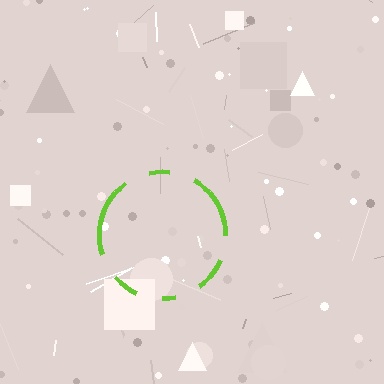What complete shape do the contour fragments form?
The contour fragments form a circle.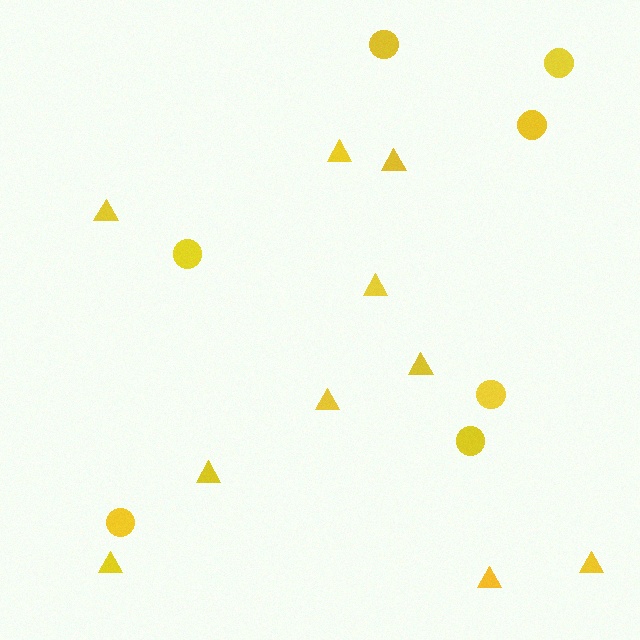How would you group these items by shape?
There are 2 groups: one group of circles (7) and one group of triangles (10).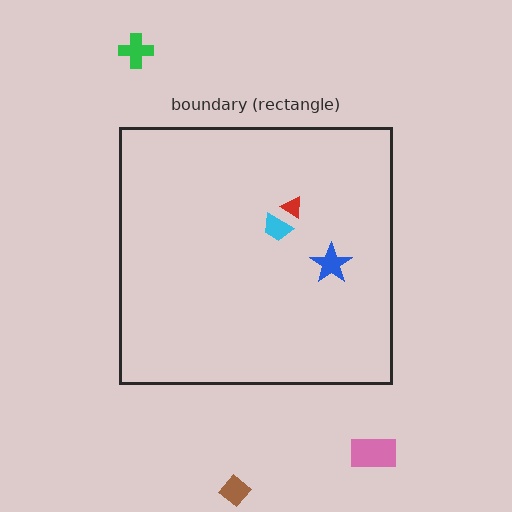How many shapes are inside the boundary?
3 inside, 3 outside.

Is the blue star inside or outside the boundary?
Inside.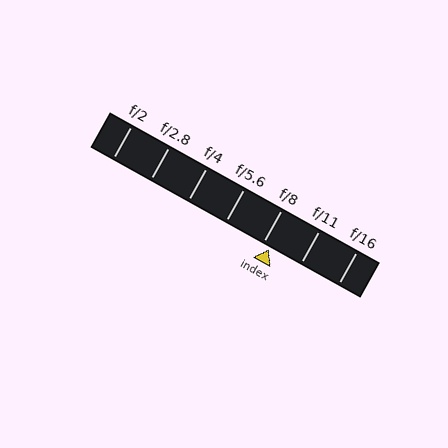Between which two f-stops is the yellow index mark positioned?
The index mark is between f/8 and f/11.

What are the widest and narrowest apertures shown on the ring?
The widest aperture shown is f/2 and the narrowest is f/16.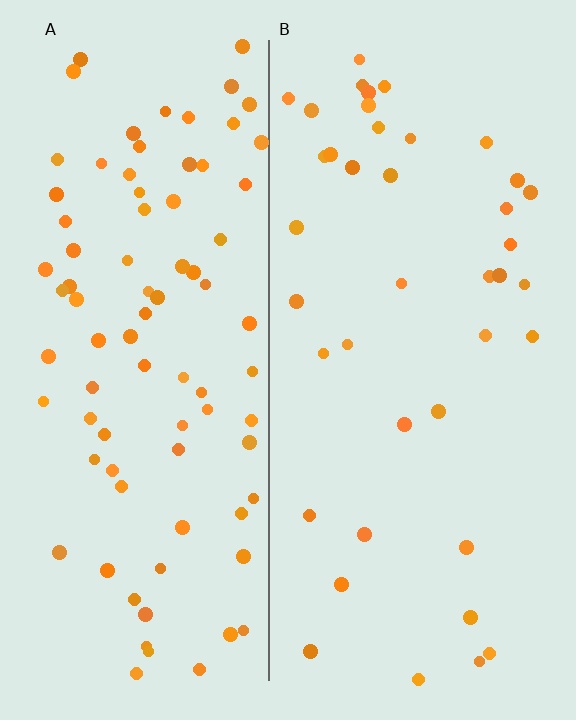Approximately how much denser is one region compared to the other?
Approximately 2.1× — region A over region B.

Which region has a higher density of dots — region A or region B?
A (the left).